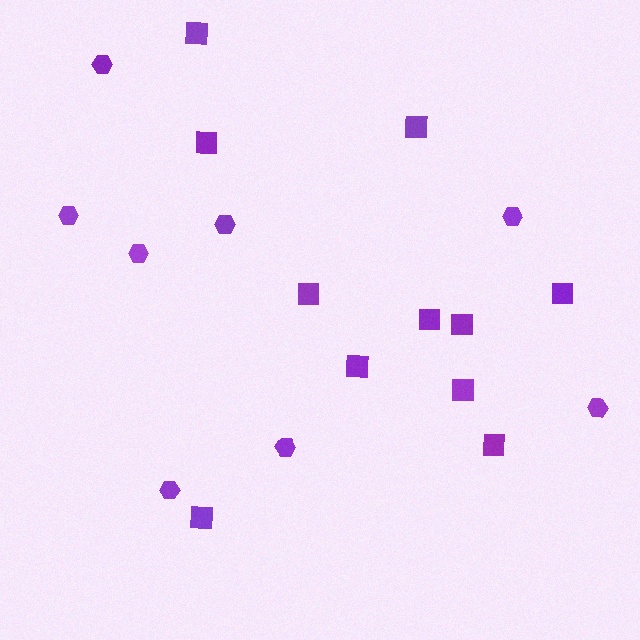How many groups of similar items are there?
There are 2 groups: one group of squares (11) and one group of hexagons (8).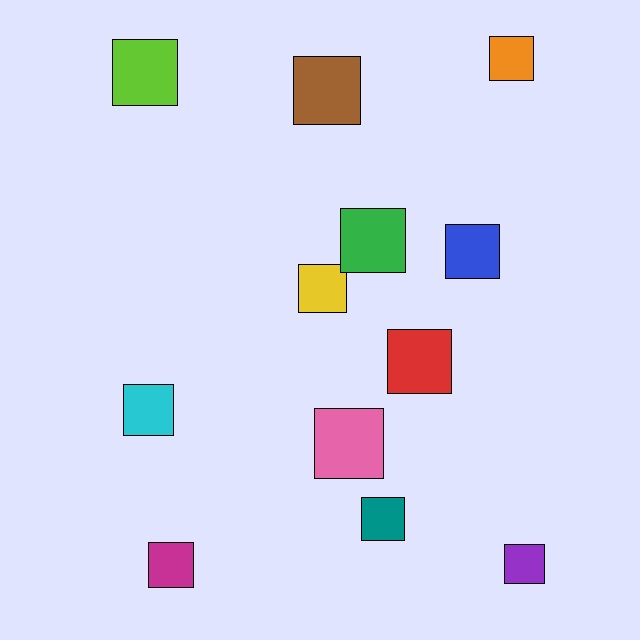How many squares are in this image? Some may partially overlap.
There are 12 squares.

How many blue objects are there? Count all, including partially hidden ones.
There is 1 blue object.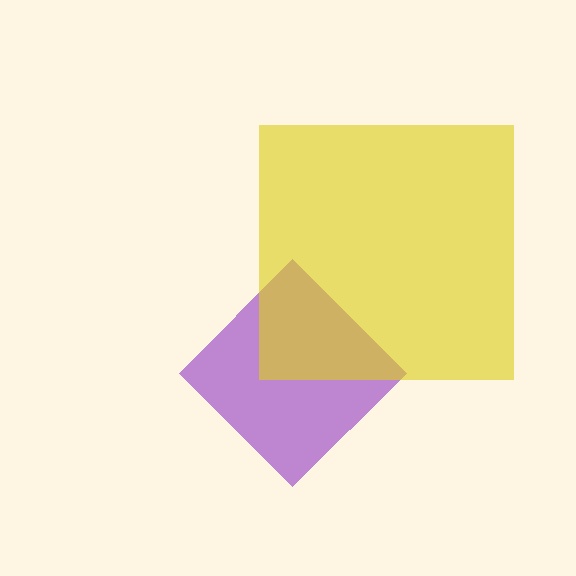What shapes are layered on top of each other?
The layered shapes are: a purple diamond, a yellow square.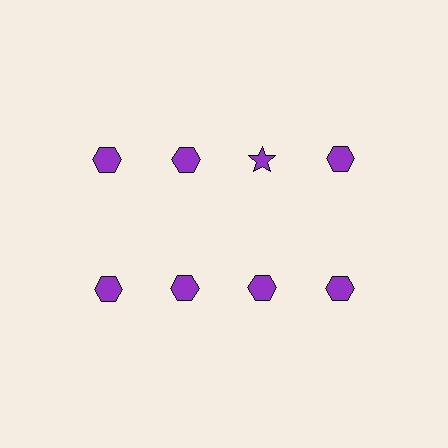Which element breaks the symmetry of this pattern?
The purple star in the top row, center column breaks the symmetry. All other shapes are purple hexagons.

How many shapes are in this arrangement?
There are 8 shapes arranged in a grid pattern.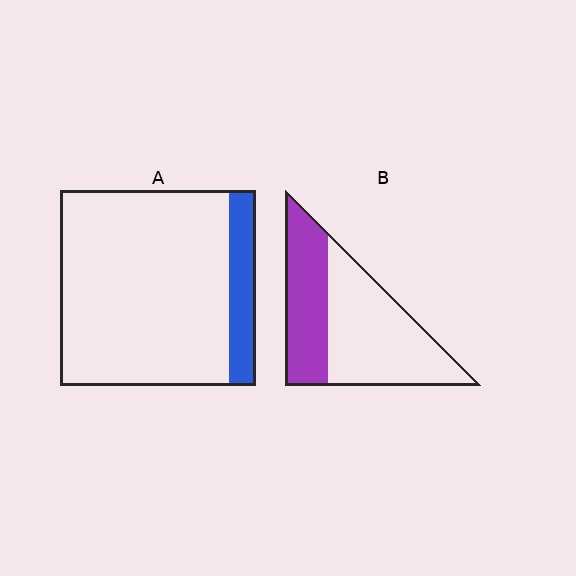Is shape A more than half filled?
No.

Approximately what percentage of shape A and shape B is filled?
A is approximately 15% and B is approximately 40%.